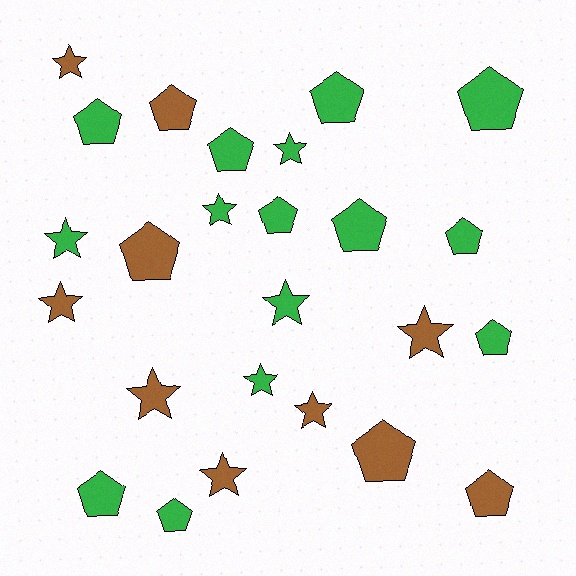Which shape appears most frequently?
Pentagon, with 14 objects.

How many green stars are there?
There are 5 green stars.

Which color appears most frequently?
Green, with 15 objects.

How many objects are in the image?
There are 25 objects.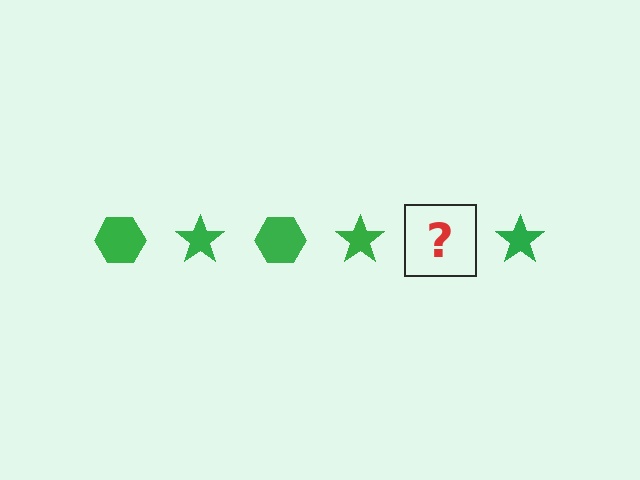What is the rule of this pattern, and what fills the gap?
The rule is that the pattern cycles through hexagon, star shapes in green. The gap should be filled with a green hexagon.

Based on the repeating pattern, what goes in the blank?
The blank should be a green hexagon.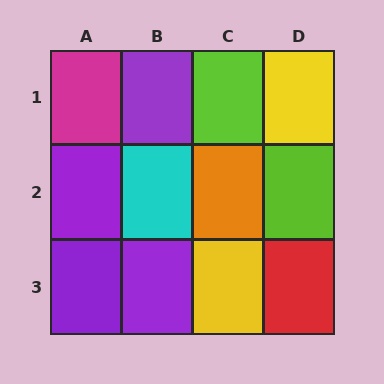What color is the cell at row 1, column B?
Purple.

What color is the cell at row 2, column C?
Orange.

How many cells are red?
1 cell is red.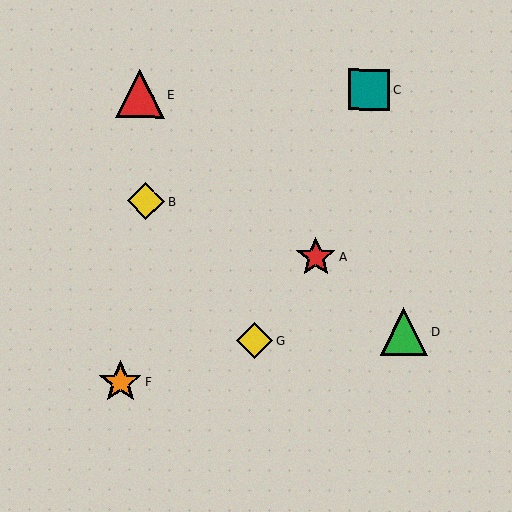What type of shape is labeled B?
Shape B is a yellow diamond.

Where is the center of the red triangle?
The center of the red triangle is at (140, 94).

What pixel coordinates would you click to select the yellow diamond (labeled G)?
Click at (254, 341) to select the yellow diamond G.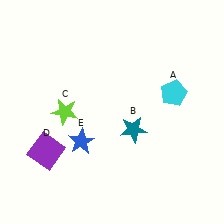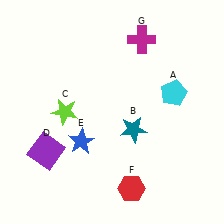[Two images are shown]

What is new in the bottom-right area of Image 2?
A red hexagon (F) was added in the bottom-right area of Image 2.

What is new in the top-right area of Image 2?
A magenta cross (G) was added in the top-right area of Image 2.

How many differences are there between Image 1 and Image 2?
There are 2 differences between the two images.